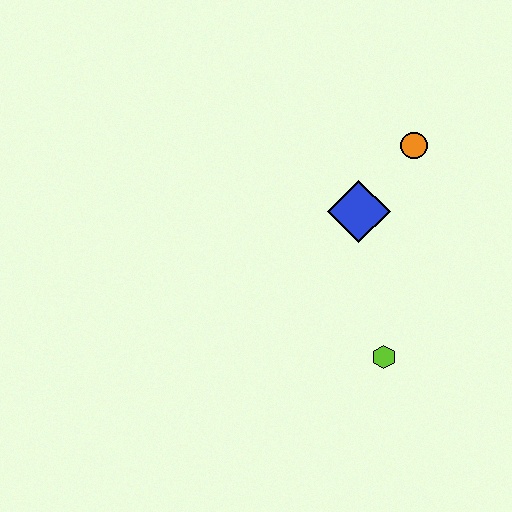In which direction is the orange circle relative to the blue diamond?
The orange circle is above the blue diamond.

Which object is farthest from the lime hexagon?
The orange circle is farthest from the lime hexagon.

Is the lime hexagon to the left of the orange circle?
Yes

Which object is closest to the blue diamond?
The orange circle is closest to the blue diamond.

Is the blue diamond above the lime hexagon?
Yes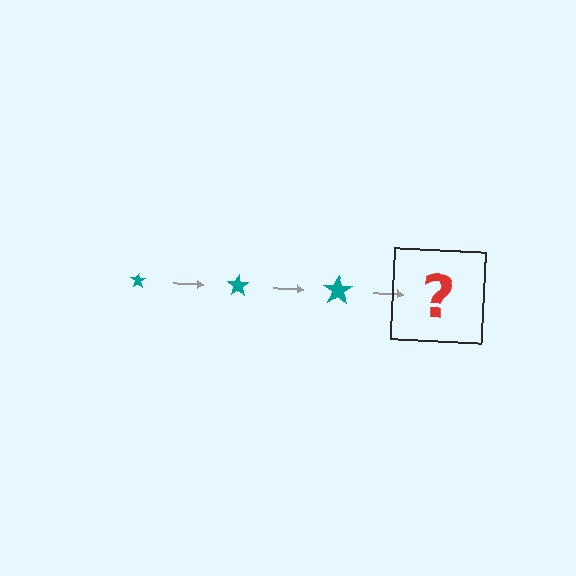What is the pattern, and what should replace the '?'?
The pattern is that the star gets progressively larger each step. The '?' should be a teal star, larger than the previous one.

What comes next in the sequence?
The next element should be a teal star, larger than the previous one.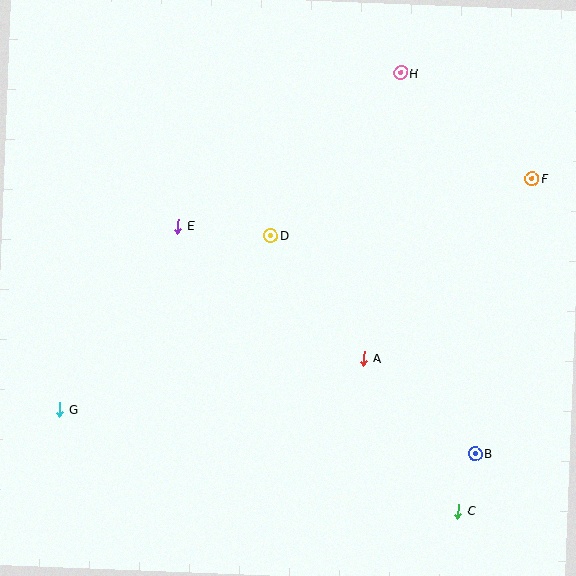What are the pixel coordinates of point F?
Point F is at (532, 179).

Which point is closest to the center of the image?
Point D at (271, 236) is closest to the center.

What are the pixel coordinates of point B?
Point B is at (475, 454).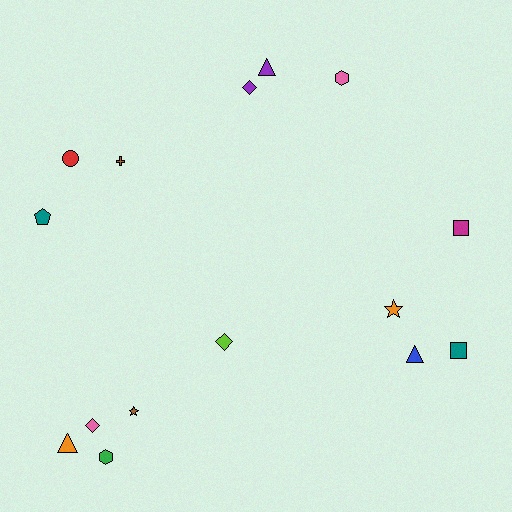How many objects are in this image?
There are 15 objects.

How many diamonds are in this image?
There are 3 diamonds.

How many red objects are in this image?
There is 1 red object.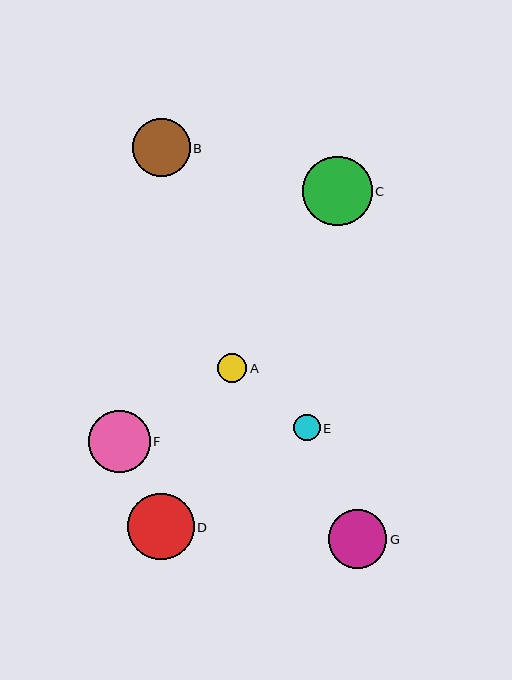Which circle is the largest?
Circle C is the largest with a size of approximately 70 pixels.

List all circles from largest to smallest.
From largest to smallest: C, D, F, G, B, A, E.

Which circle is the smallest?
Circle E is the smallest with a size of approximately 27 pixels.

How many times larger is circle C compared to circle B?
Circle C is approximately 1.2 times the size of circle B.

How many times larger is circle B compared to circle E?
Circle B is approximately 2.2 times the size of circle E.